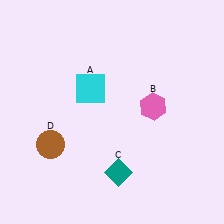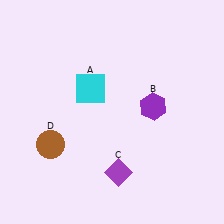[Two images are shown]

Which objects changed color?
B changed from pink to purple. C changed from teal to purple.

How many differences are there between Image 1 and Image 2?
There are 2 differences between the two images.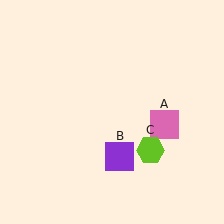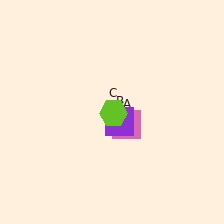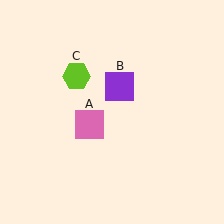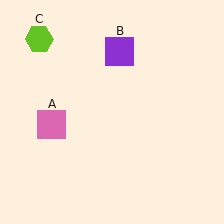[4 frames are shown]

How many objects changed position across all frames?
3 objects changed position: pink square (object A), purple square (object B), lime hexagon (object C).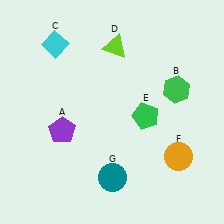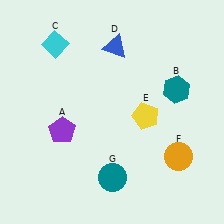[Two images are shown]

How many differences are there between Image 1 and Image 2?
There are 3 differences between the two images.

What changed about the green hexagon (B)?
In Image 1, B is green. In Image 2, it changed to teal.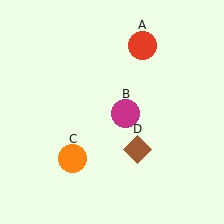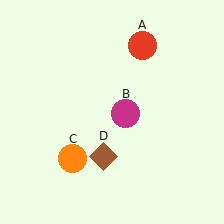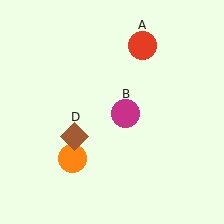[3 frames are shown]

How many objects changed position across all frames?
1 object changed position: brown diamond (object D).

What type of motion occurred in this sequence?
The brown diamond (object D) rotated clockwise around the center of the scene.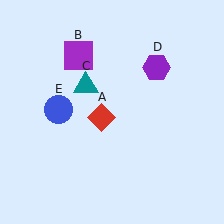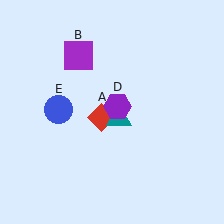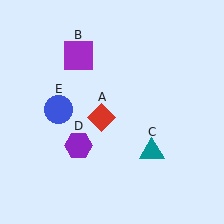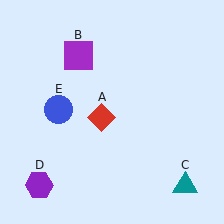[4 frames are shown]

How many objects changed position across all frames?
2 objects changed position: teal triangle (object C), purple hexagon (object D).